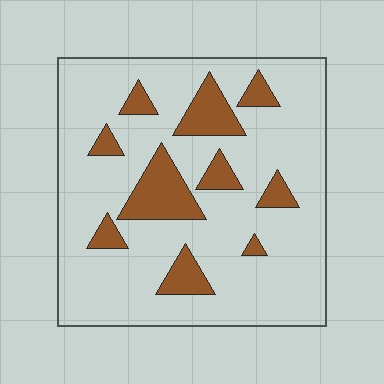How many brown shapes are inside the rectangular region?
10.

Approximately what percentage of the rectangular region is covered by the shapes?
Approximately 20%.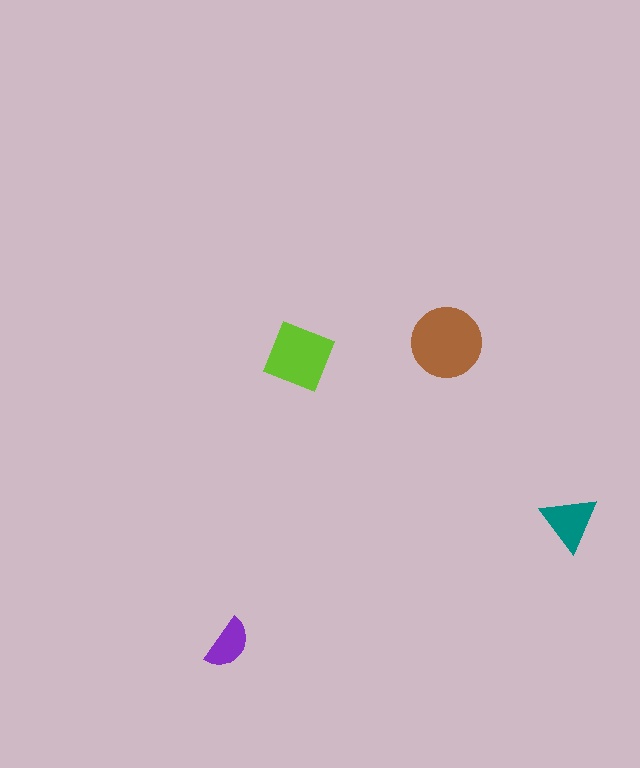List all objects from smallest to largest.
The purple semicircle, the teal triangle, the lime square, the brown circle.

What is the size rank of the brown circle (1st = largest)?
1st.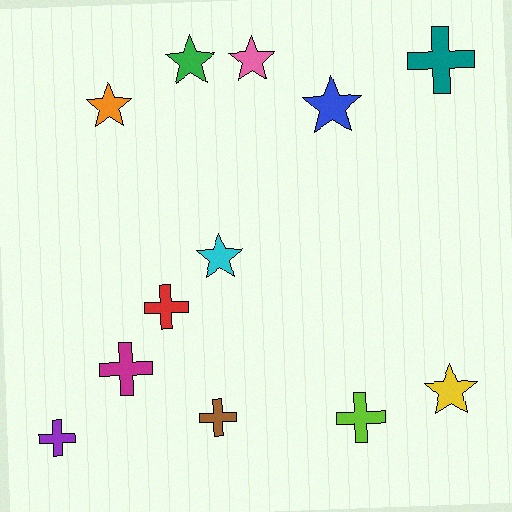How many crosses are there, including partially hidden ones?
There are 6 crosses.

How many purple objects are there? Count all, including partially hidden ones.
There is 1 purple object.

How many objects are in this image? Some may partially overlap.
There are 12 objects.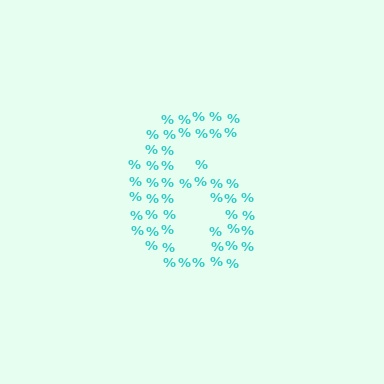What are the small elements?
The small elements are percent signs.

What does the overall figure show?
The overall figure shows the digit 6.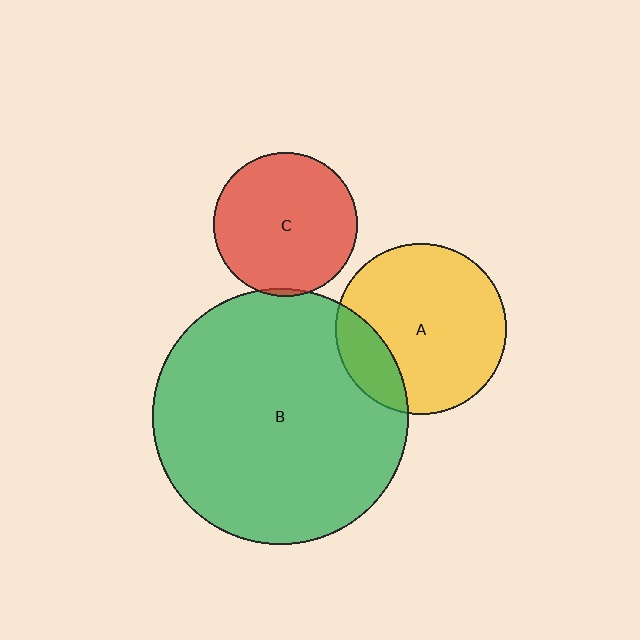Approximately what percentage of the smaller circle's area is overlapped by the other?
Approximately 20%.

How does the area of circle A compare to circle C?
Approximately 1.4 times.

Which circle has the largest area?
Circle B (green).